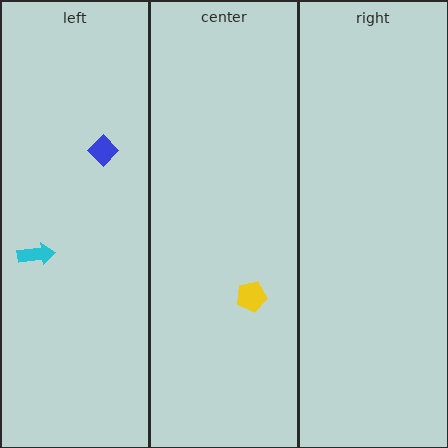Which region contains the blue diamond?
The left region.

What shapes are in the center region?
The yellow pentagon.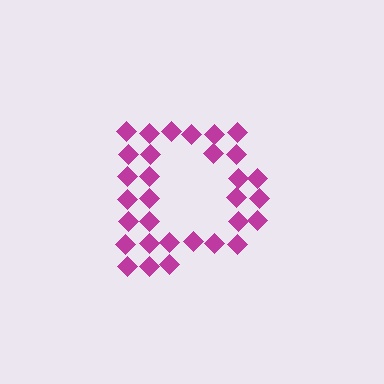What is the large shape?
The large shape is the letter D.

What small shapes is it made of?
It is made of small diamonds.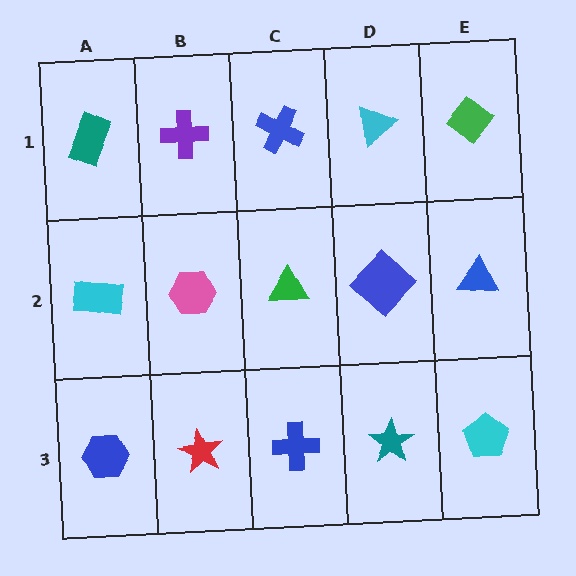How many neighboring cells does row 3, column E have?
2.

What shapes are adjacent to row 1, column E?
A blue triangle (row 2, column E), a cyan triangle (row 1, column D).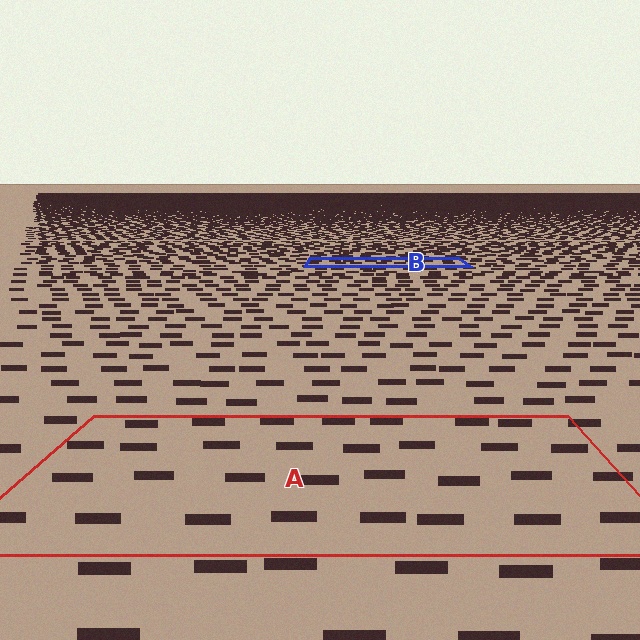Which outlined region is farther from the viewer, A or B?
Region B is farther from the viewer — the texture elements inside it appear smaller and more densely packed.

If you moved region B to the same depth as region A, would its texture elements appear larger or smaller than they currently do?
They would appear larger. At a closer depth, the same texture elements are projected at a bigger on-screen size.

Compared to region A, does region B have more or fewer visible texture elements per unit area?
Region B has more texture elements per unit area — they are packed more densely because it is farther away.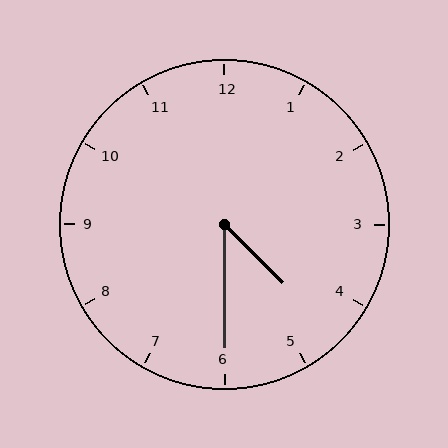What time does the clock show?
4:30.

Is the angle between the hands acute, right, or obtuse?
It is acute.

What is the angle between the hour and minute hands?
Approximately 45 degrees.